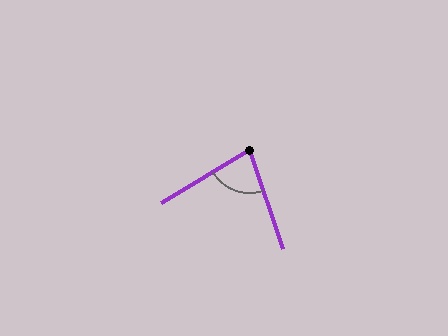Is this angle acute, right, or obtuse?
It is acute.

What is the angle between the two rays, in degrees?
Approximately 78 degrees.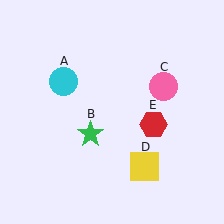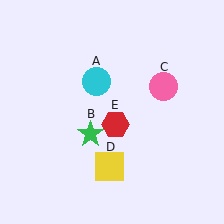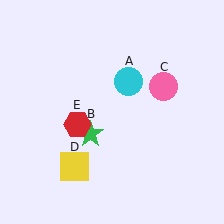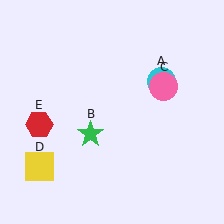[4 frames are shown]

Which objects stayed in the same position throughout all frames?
Green star (object B) and pink circle (object C) remained stationary.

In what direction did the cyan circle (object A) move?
The cyan circle (object A) moved right.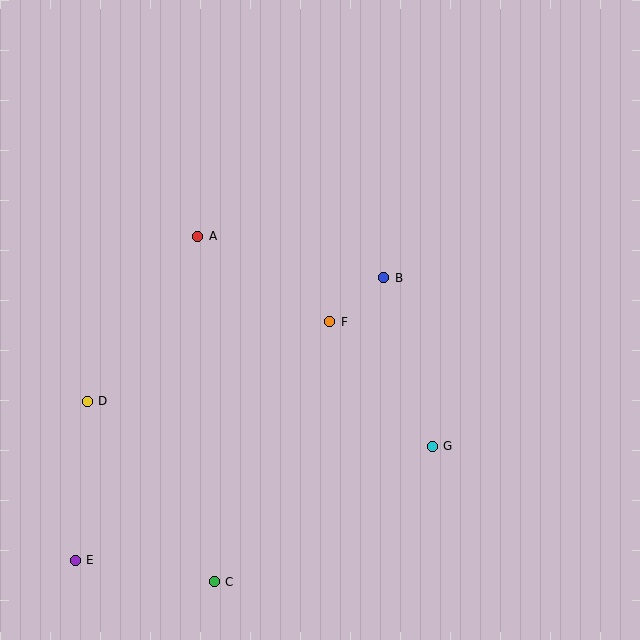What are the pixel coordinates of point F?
Point F is at (330, 322).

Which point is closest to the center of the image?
Point F at (330, 322) is closest to the center.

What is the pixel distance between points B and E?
The distance between B and E is 418 pixels.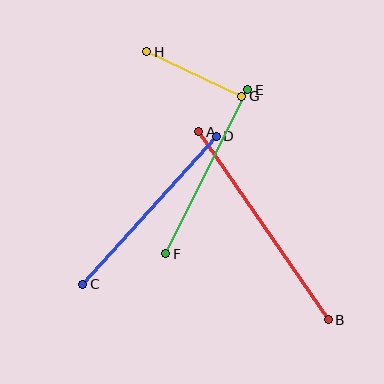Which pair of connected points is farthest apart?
Points A and B are farthest apart.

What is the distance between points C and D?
The distance is approximately 199 pixels.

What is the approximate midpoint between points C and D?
The midpoint is at approximately (149, 210) pixels.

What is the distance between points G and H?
The distance is approximately 105 pixels.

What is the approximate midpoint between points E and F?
The midpoint is at approximately (207, 172) pixels.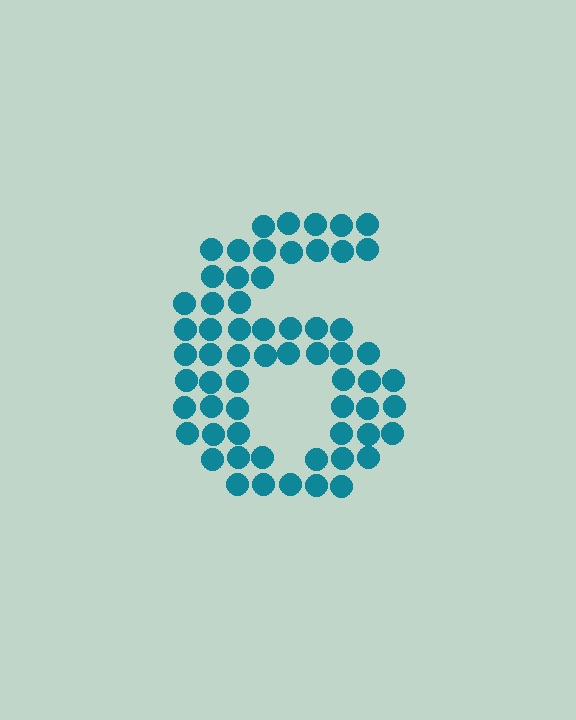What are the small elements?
The small elements are circles.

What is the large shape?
The large shape is the digit 6.